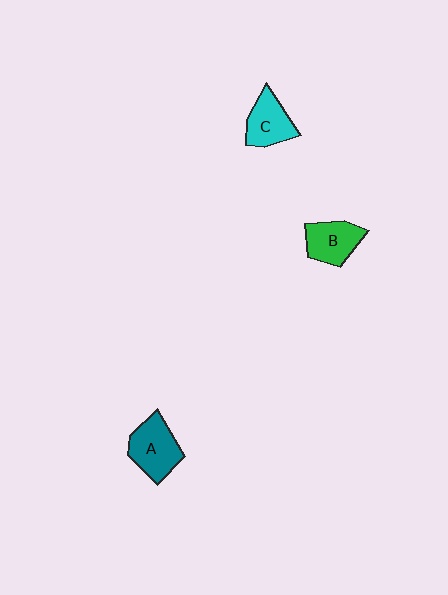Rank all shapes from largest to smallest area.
From largest to smallest: A (teal), B (green), C (cyan).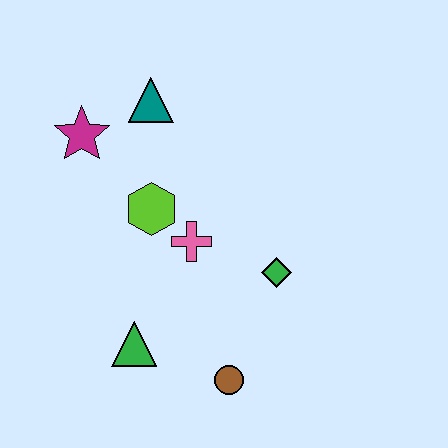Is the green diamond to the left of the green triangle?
No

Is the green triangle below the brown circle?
No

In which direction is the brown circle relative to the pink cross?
The brown circle is below the pink cross.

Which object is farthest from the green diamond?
The magenta star is farthest from the green diamond.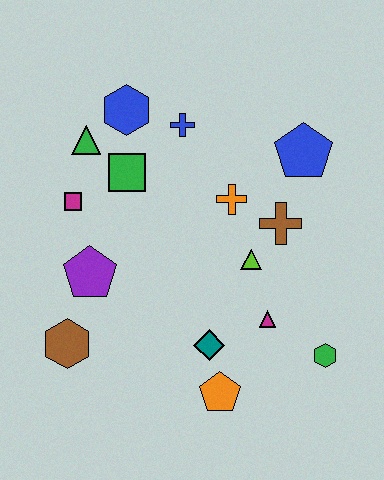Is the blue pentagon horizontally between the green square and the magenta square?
No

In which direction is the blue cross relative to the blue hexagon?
The blue cross is to the right of the blue hexagon.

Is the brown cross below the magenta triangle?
No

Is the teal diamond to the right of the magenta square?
Yes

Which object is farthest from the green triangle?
The green hexagon is farthest from the green triangle.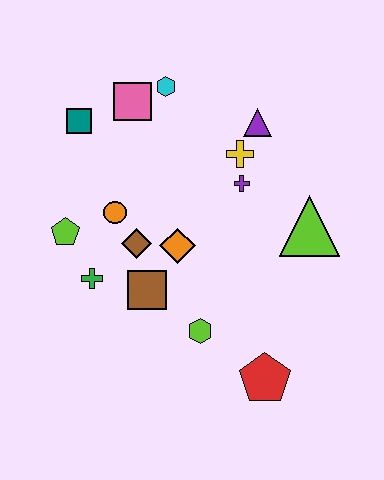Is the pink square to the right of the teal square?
Yes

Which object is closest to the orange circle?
The brown diamond is closest to the orange circle.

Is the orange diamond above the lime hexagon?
Yes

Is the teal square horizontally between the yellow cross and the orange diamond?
No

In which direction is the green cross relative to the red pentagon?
The green cross is to the left of the red pentagon.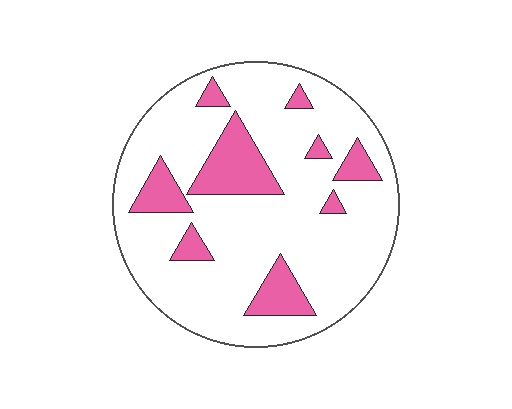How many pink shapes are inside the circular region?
9.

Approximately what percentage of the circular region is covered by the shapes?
Approximately 20%.